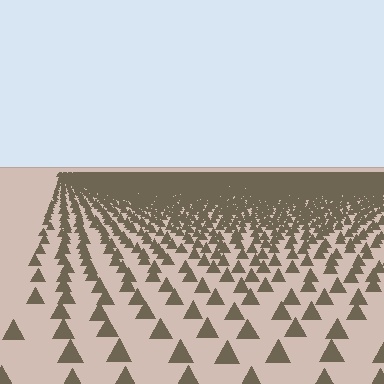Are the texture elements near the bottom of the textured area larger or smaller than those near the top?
Larger. Near the bottom, elements are closer to the viewer and appear at a bigger on-screen size.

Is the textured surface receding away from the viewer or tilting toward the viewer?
The surface is receding away from the viewer. Texture elements get smaller and denser toward the top.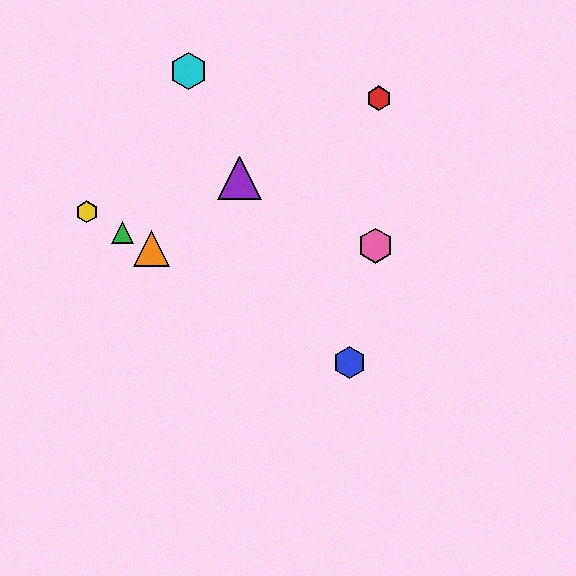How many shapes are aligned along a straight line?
4 shapes (the blue hexagon, the green triangle, the yellow hexagon, the orange triangle) are aligned along a straight line.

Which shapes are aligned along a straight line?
The blue hexagon, the green triangle, the yellow hexagon, the orange triangle are aligned along a straight line.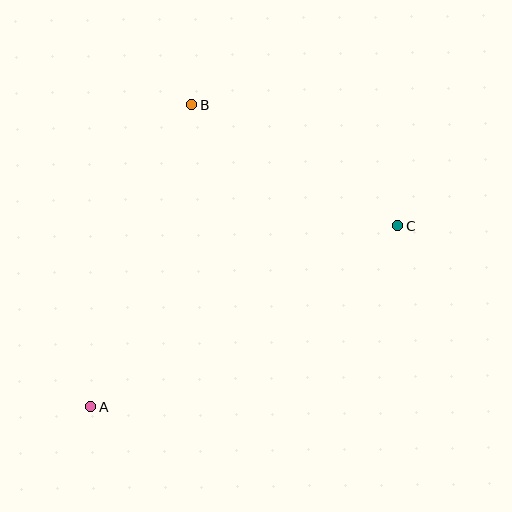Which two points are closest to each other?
Points B and C are closest to each other.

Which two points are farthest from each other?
Points A and C are farthest from each other.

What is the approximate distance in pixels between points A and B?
The distance between A and B is approximately 319 pixels.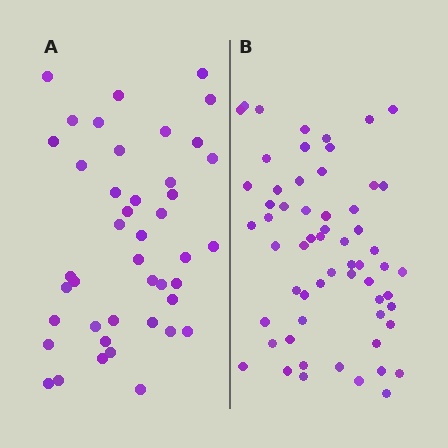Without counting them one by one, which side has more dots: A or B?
Region B (the right region) has more dots.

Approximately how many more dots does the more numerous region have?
Region B has approximately 15 more dots than region A.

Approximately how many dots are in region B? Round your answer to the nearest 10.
About 60 dots.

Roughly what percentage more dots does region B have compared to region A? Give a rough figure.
About 40% more.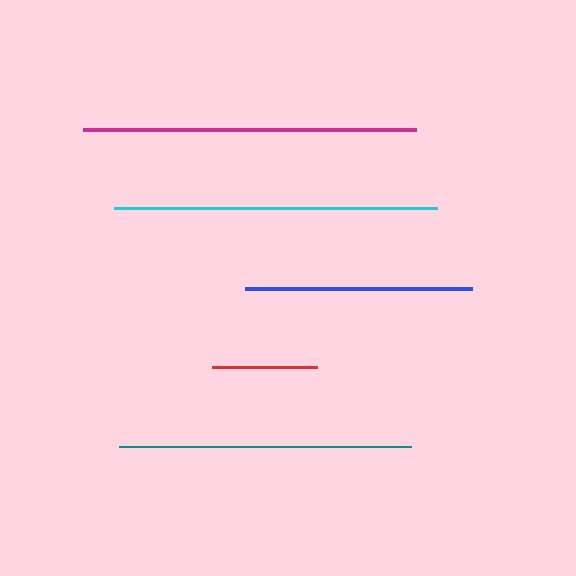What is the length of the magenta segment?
The magenta segment is approximately 334 pixels long.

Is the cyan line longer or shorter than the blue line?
The cyan line is longer than the blue line.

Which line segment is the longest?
The magenta line is the longest at approximately 334 pixels.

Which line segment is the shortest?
The red line is the shortest at approximately 105 pixels.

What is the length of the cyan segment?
The cyan segment is approximately 323 pixels long.